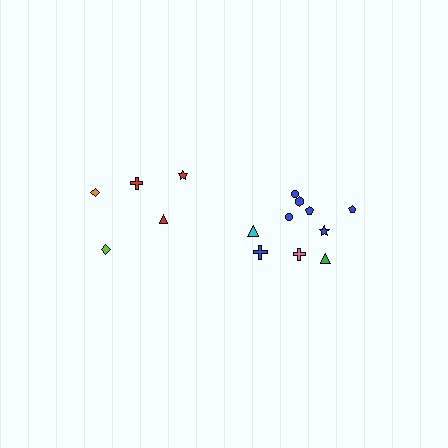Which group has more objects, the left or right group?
The right group.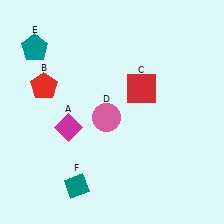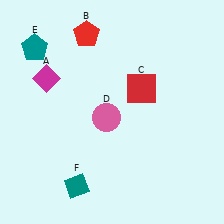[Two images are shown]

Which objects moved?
The objects that moved are: the magenta diamond (A), the red pentagon (B).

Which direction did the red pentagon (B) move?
The red pentagon (B) moved up.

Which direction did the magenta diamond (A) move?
The magenta diamond (A) moved up.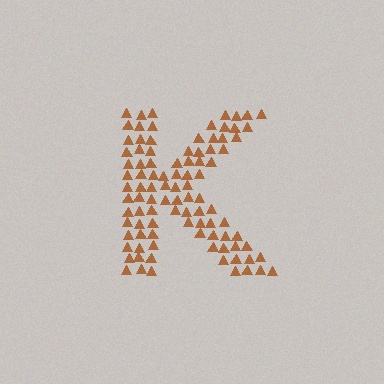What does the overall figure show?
The overall figure shows the letter K.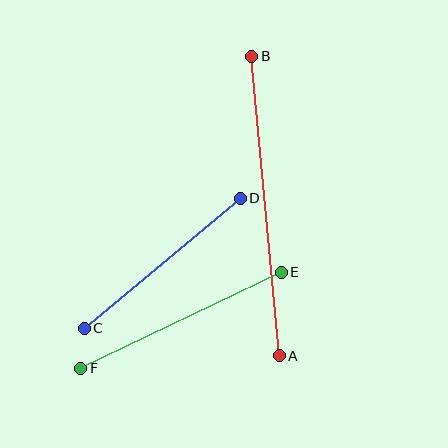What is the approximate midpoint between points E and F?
The midpoint is at approximately (181, 320) pixels.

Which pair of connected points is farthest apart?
Points A and B are farthest apart.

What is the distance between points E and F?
The distance is approximately 222 pixels.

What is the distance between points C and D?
The distance is approximately 203 pixels.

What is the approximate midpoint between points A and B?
The midpoint is at approximately (266, 206) pixels.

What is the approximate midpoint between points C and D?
The midpoint is at approximately (162, 263) pixels.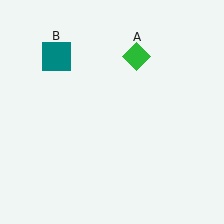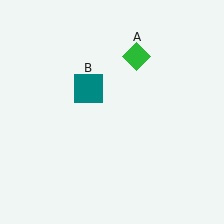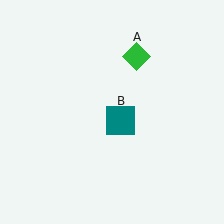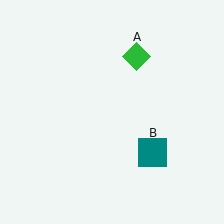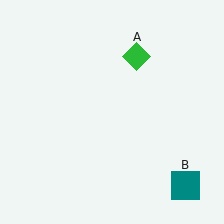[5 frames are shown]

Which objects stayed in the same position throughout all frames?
Green diamond (object A) remained stationary.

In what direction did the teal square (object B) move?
The teal square (object B) moved down and to the right.